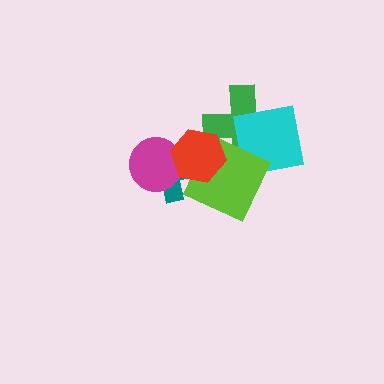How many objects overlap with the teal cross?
2 objects overlap with the teal cross.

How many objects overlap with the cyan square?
2 objects overlap with the cyan square.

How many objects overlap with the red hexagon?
4 objects overlap with the red hexagon.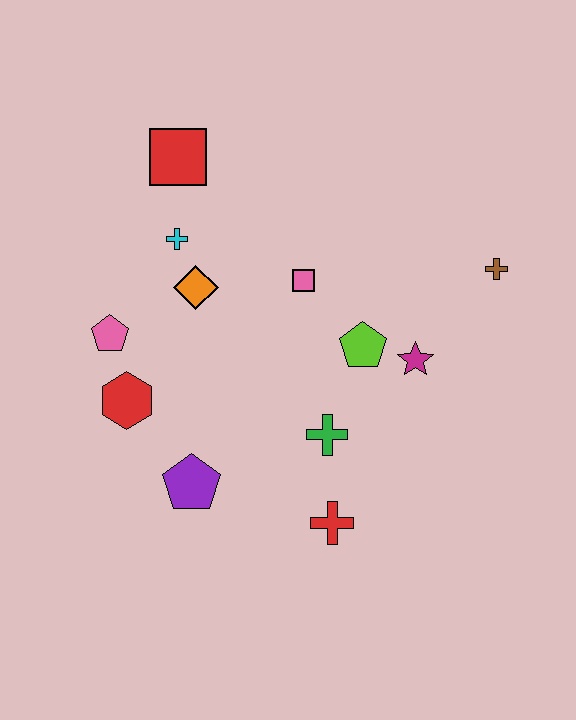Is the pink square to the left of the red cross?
Yes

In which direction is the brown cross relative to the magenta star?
The brown cross is above the magenta star.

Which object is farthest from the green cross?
The red square is farthest from the green cross.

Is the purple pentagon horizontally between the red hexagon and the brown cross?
Yes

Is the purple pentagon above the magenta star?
No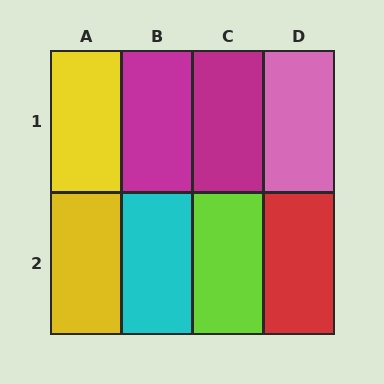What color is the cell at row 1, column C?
Magenta.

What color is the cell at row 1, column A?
Yellow.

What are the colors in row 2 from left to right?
Yellow, cyan, lime, red.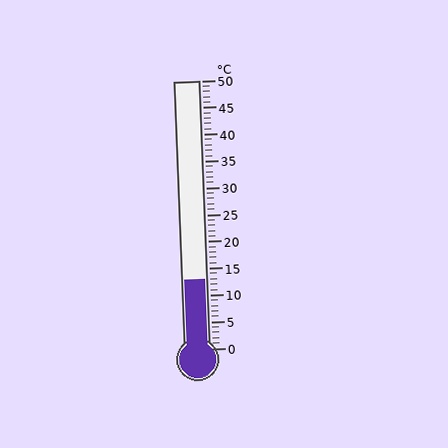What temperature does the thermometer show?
The thermometer shows approximately 13°C.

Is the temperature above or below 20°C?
The temperature is below 20°C.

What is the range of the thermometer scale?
The thermometer scale ranges from 0°C to 50°C.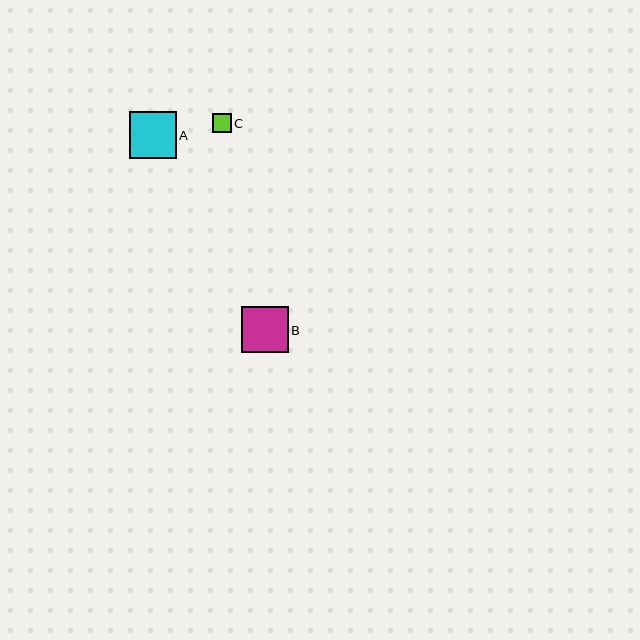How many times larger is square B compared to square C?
Square B is approximately 2.5 times the size of square C.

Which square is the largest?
Square B is the largest with a size of approximately 47 pixels.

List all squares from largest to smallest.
From largest to smallest: B, A, C.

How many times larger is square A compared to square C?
Square A is approximately 2.5 times the size of square C.